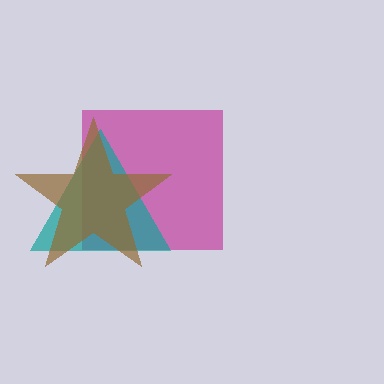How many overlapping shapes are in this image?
There are 3 overlapping shapes in the image.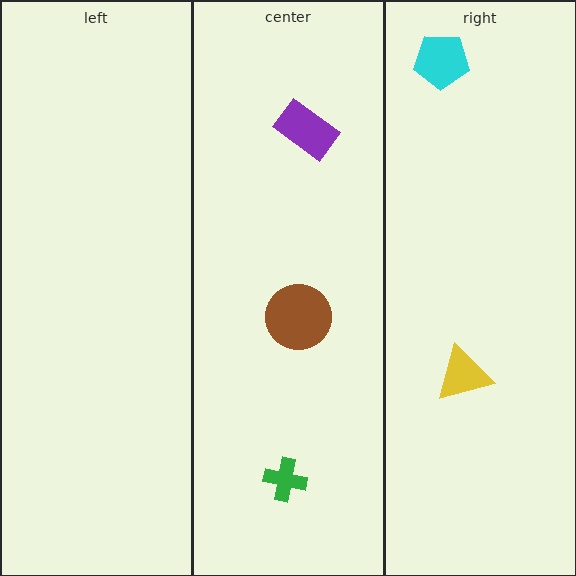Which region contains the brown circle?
The center region.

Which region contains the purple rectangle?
The center region.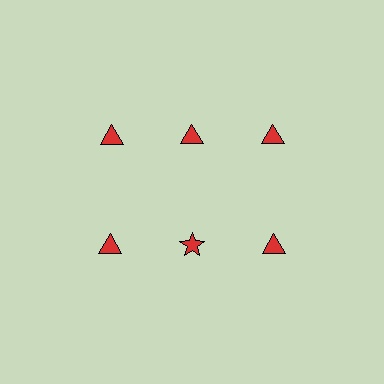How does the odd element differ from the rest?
It has a different shape: star instead of triangle.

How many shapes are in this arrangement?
There are 6 shapes arranged in a grid pattern.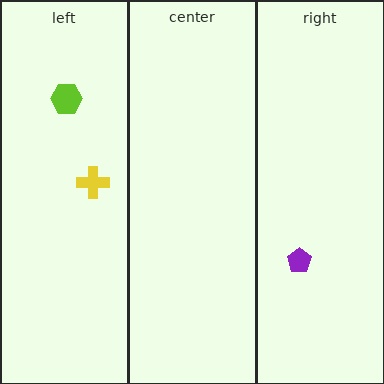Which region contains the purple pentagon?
The right region.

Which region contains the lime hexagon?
The left region.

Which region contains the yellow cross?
The left region.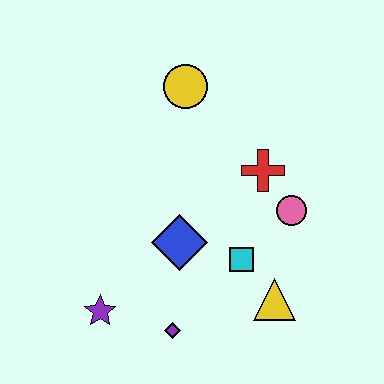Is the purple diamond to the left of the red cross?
Yes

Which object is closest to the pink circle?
The red cross is closest to the pink circle.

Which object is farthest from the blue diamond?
The yellow circle is farthest from the blue diamond.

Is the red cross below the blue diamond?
No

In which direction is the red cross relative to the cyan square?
The red cross is above the cyan square.